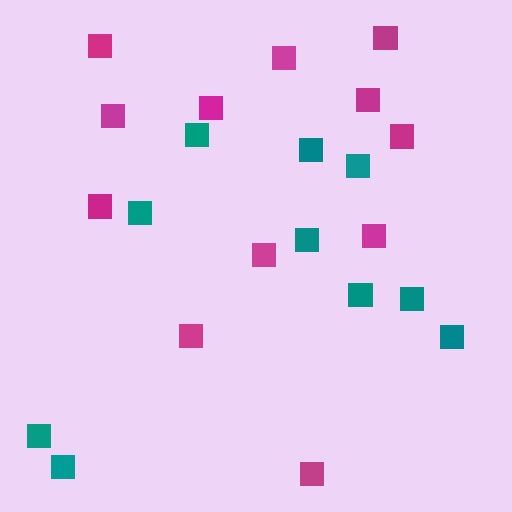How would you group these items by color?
There are 2 groups: one group of magenta squares (12) and one group of teal squares (10).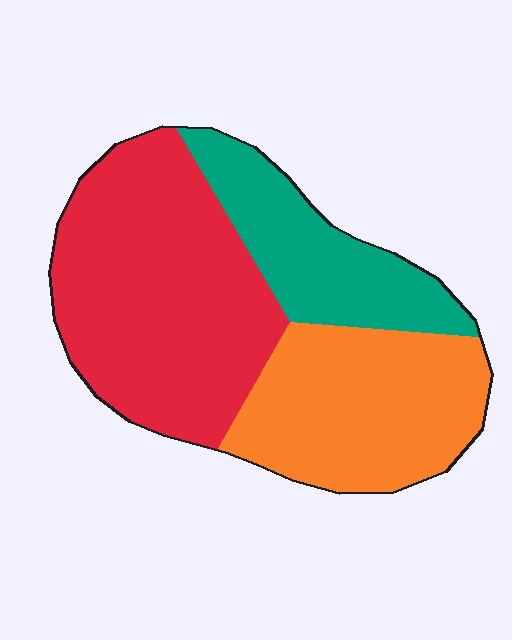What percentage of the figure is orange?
Orange takes up about one third (1/3) of the figure.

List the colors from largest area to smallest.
From largest to smallest: red, orange, teal.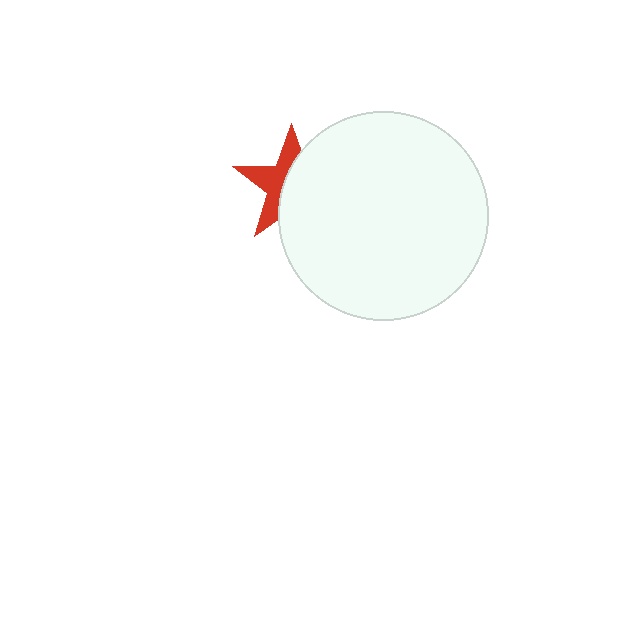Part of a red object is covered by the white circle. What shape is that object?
It is a star.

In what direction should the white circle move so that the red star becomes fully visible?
The white circle should move right. That is the shortest direction to clear the overlap and leave the red star fully visible.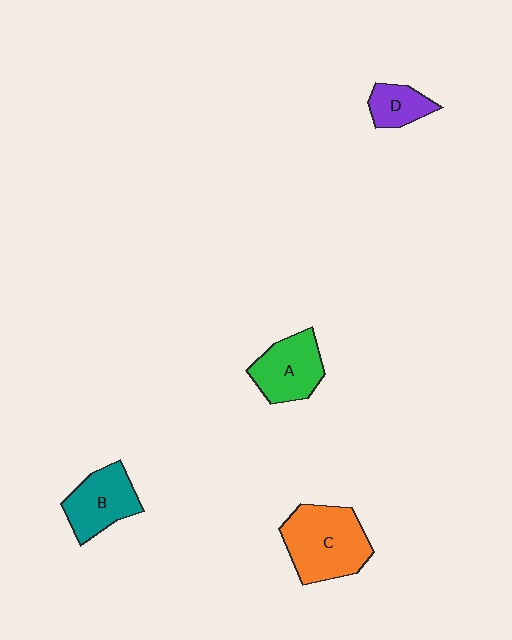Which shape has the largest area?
Shape C (orange).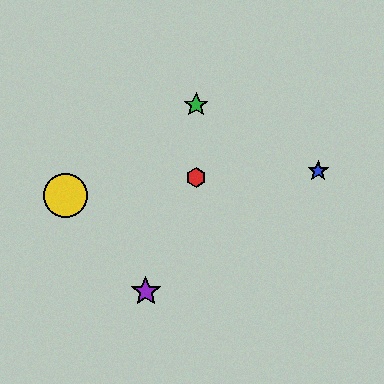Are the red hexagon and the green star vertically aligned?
Yes, both are at x≈196.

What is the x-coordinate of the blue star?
The blue star is at x≈318.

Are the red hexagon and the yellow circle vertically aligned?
No, the red hexagon is at x≈196 and the yellow circle is at x≈65.